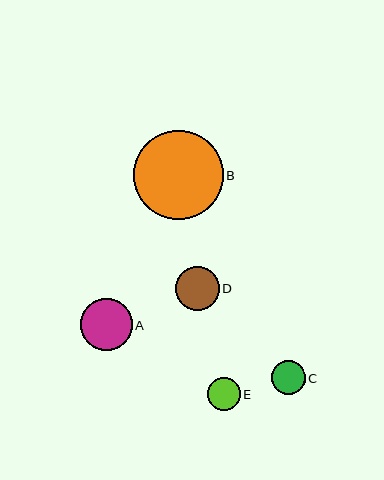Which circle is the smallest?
Circle E is the smallest with a size of approximately 33 pixels.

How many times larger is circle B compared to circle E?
Circle B is approximately 2.7 times the size of circle E.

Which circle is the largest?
Circle B is the largest with a size of approximately 89 pixels.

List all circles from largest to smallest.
From largest to smallest: B, A, D, C, E.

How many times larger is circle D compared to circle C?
Circle D is approximately 1.3 times the size of circle C.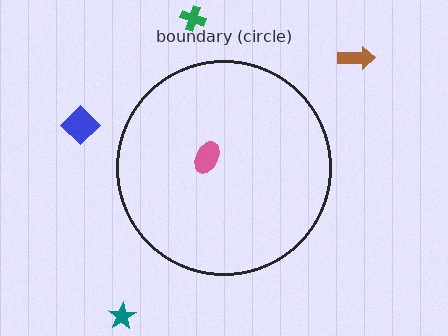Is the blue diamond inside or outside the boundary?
Outside.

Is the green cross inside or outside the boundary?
Outside.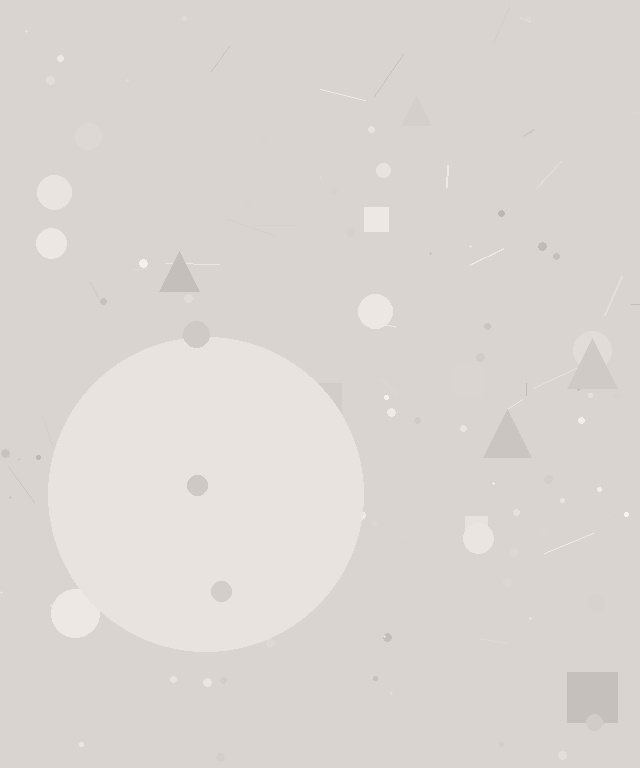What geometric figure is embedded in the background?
A circle is embedded in the background.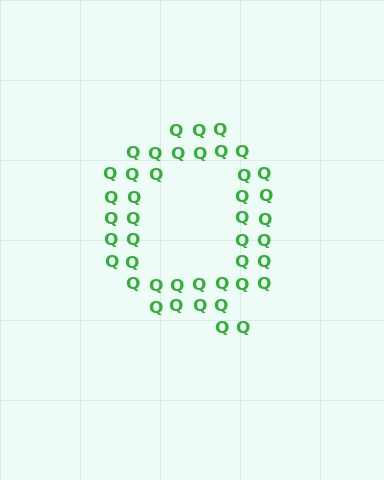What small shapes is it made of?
It is made of small letter Q's.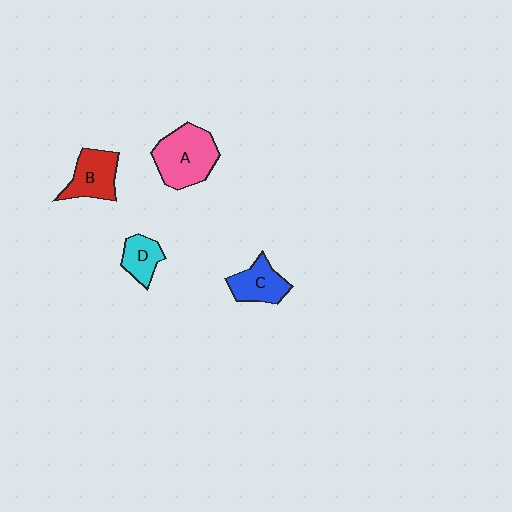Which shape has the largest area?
Shape A (pink).